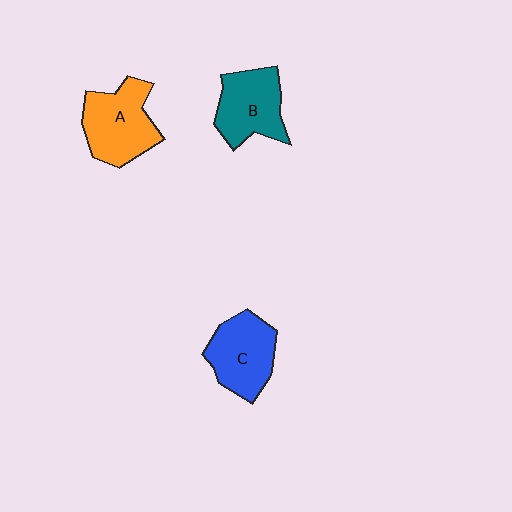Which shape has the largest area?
Shape A (orange).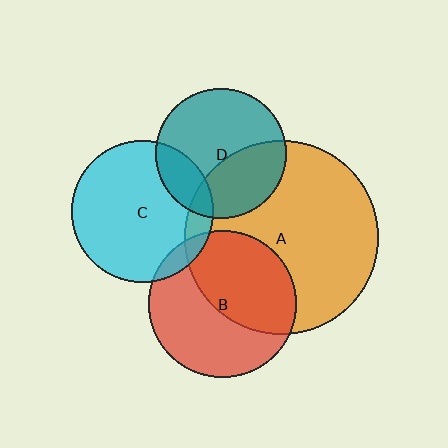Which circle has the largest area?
Circle A (orange).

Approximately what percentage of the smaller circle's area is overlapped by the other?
Approximately 35%.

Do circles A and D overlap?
Yes.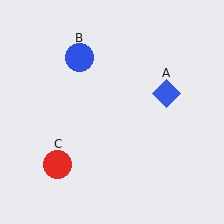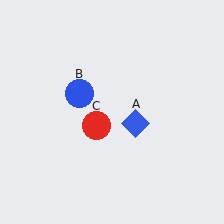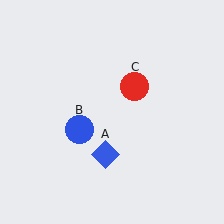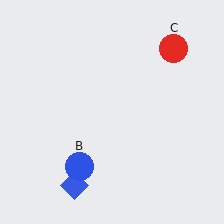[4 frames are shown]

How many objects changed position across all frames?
3 objects changed position: blue diamond (object A), blue circle (object B), red circle (object C).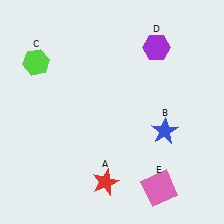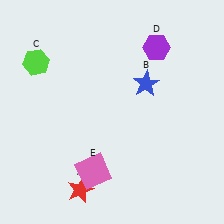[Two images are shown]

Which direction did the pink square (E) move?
The pink square (E) moved left.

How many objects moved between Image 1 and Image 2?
3 objects moved between the two images.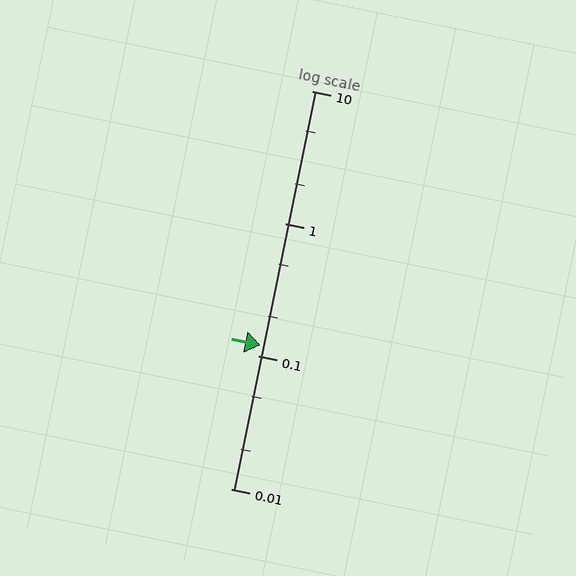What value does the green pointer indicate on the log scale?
The pointer indicates approximately 0.12.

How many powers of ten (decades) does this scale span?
The scale spans 3 decades, from 0.01 to 10.